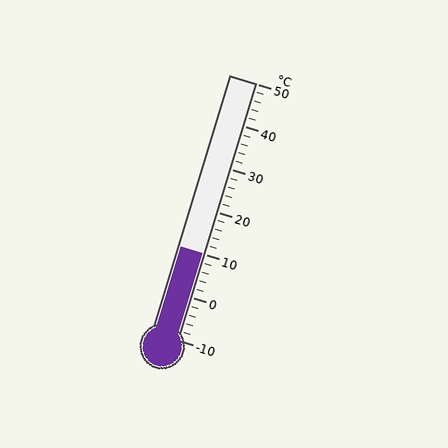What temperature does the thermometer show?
The thermometer shows approximately 10°C.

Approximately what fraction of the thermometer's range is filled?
The thermometer is filled to approximately 35% of its range.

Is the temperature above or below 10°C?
The temperature is at 10°C.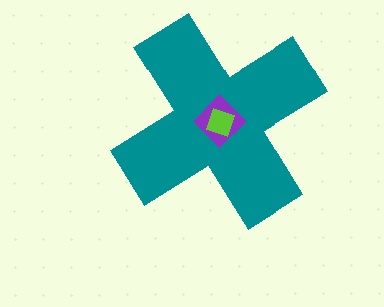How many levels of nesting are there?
3.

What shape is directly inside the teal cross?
The purple diamond.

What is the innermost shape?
The lime square.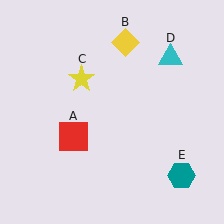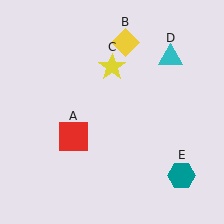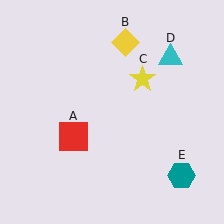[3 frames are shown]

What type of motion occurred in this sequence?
The yellow star (object C) rotated clockwise around the center of the scene.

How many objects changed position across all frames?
1 object changed position: yellow star (object C).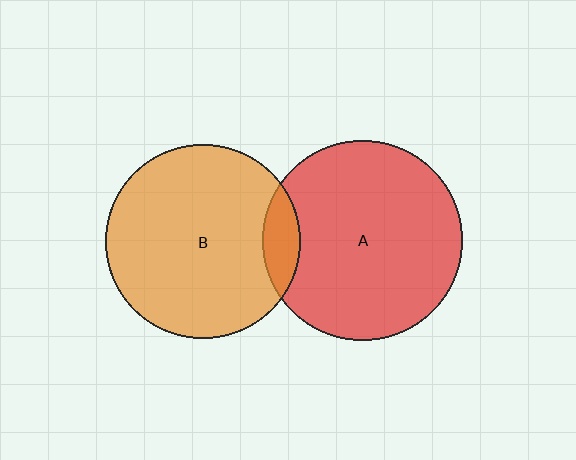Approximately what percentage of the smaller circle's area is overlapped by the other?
Approximately 10%.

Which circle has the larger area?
Circle A (red).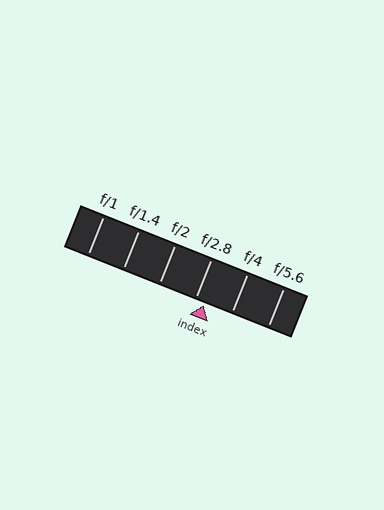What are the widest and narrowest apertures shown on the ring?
The widest aperture shown is f/1 and the narrowest is f/5.6.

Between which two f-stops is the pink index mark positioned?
The index mark is between f/2.8 and f/4.